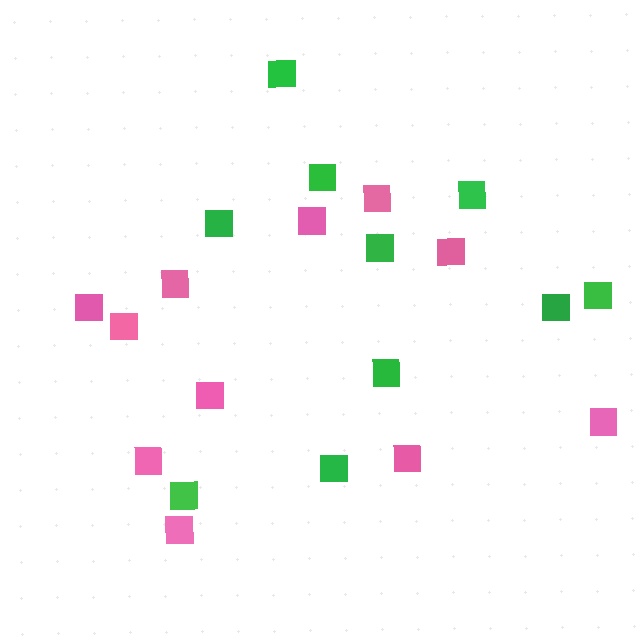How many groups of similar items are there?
There are 2 groups: one group of green squares (10) and one group of pink squares (11).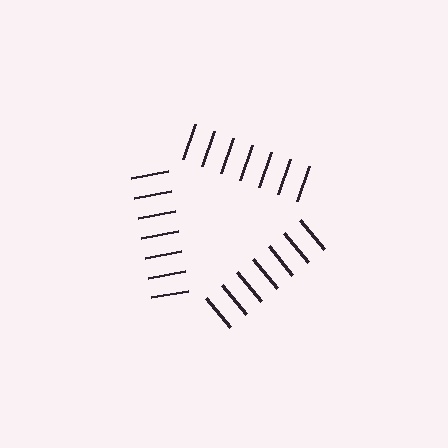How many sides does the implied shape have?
3 sides — the line-ends trace a triangle.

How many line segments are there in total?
21 — 7 along each of the 3 edges.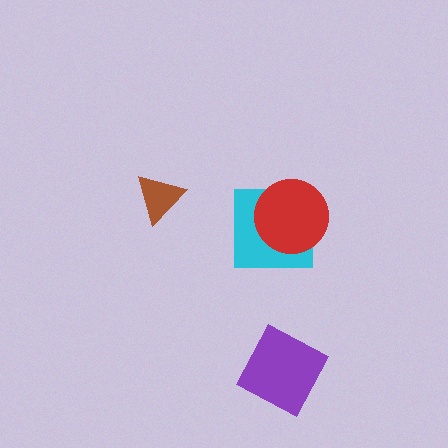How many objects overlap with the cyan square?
1 object overlaps with the cyan square.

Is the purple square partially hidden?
No, no other shape covers it.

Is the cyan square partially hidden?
Yes, it is partially covered by another shape.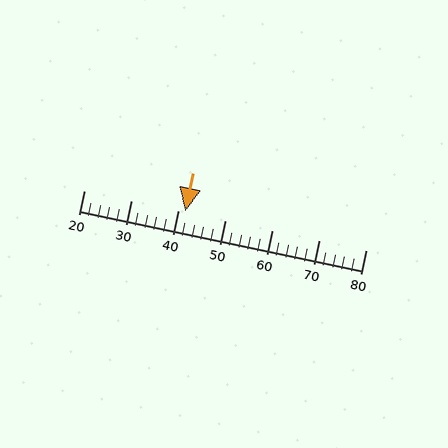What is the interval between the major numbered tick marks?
The major tick marks are spaced 10 units apart.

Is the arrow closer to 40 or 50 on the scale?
The arrow is closer to 40.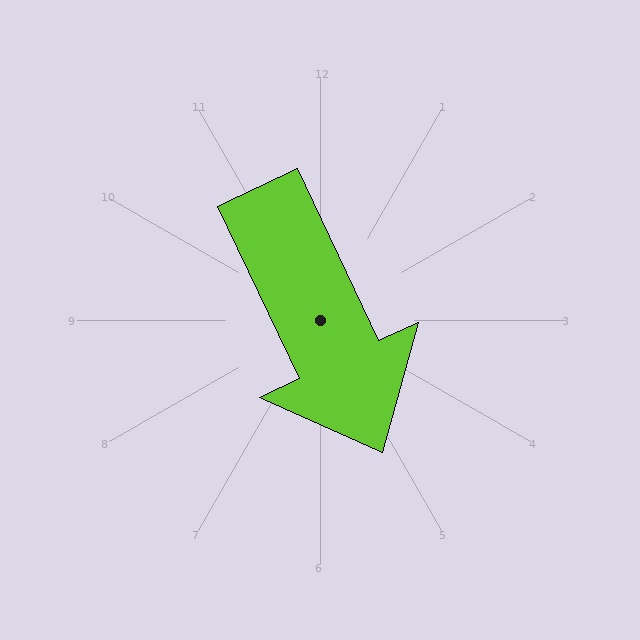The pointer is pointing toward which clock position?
Roughly 5 o'clock.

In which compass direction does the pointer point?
Southeast.